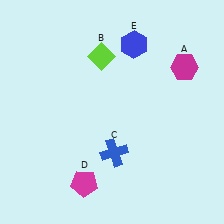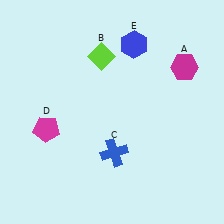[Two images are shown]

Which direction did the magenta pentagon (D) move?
The magenta pentagon (D) moved up.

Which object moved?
The magenta pentagon (D) moved up.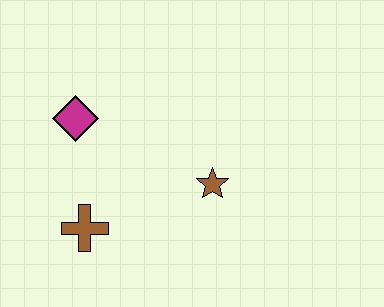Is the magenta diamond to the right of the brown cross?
No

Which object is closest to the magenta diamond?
The brown cross is closest to the magenta diamond.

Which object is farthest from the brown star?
The magenta diamond is farthest from the brown star.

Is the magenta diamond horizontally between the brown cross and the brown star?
No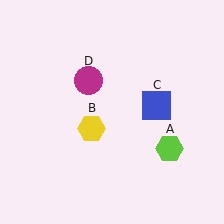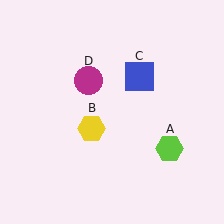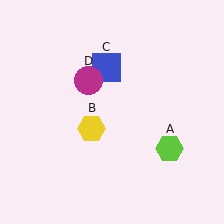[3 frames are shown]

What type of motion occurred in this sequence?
The blue square (object C) rotated counterclockwise around the center of the scene.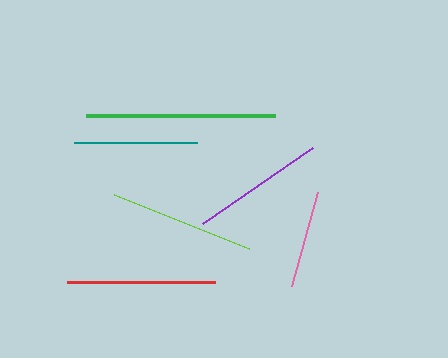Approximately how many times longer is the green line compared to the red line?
The green line is approximately 1.3 times the length of the red line.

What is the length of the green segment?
The green segment is approximately 189 pixels long.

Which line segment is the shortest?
The pink line is the shortest at approximately 98 pixels.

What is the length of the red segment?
The red segment is approximately 148 pixels long.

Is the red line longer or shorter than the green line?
The green line is longer than the red line.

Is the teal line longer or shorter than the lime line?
The lime line is longer than the teal line.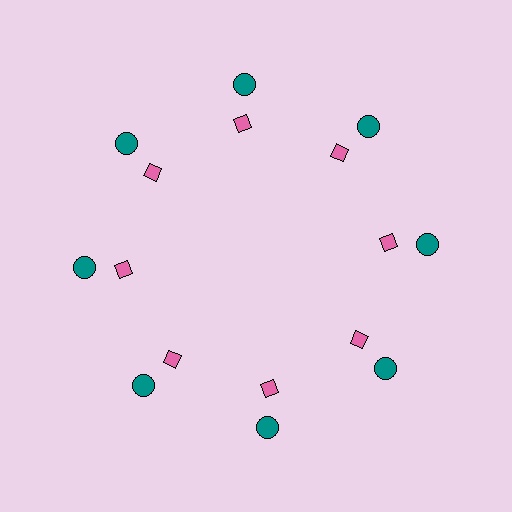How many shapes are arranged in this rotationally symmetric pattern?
There are 16 shapes, arranged in 8 groups of 2.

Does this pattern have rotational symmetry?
Yes, this pattern has 8-fold rotational symmetry. It looks the same after rotating 45 degrees around the center.